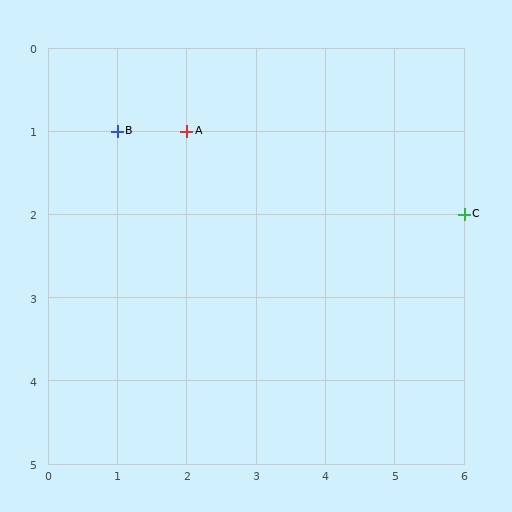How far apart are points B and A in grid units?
Points B and A are 1 column apart.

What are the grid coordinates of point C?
Point C is at grid coordinates (6, 2).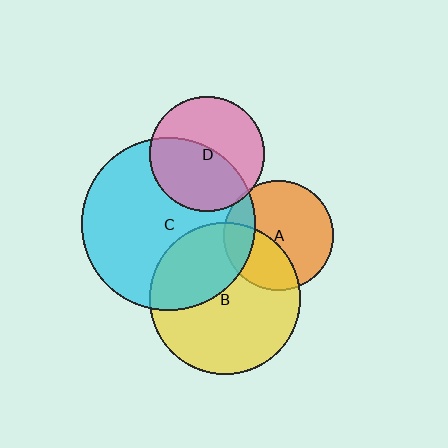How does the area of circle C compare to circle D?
Approximately 2.3 times.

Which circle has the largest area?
Circle C (cyan).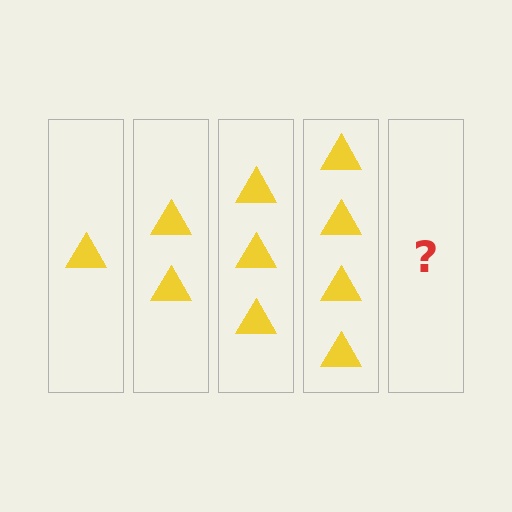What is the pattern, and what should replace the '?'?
The pattern is that each step adds one more triangle. The '?' should be 5 triangles.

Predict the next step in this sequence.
The next step is 5 triangles.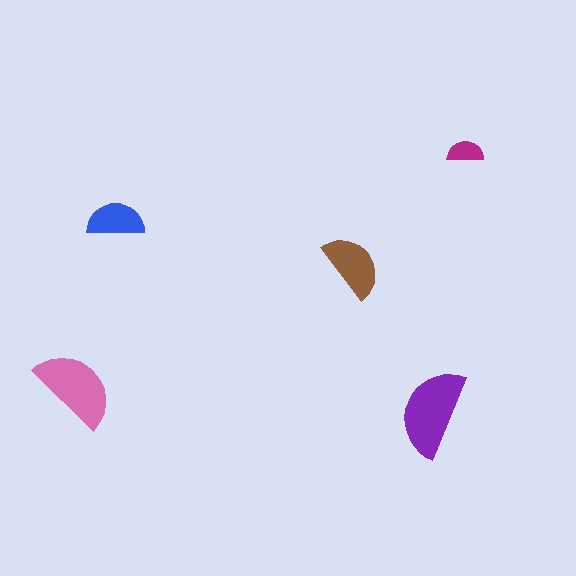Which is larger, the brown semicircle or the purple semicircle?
The purple one.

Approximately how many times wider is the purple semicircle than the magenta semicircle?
About 2.5 times wider.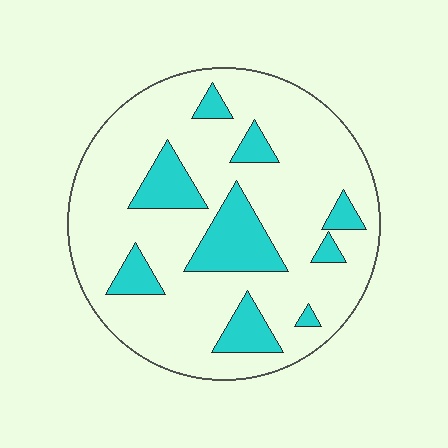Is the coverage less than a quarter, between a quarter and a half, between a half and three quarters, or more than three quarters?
Less than a quarter.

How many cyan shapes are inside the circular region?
9.